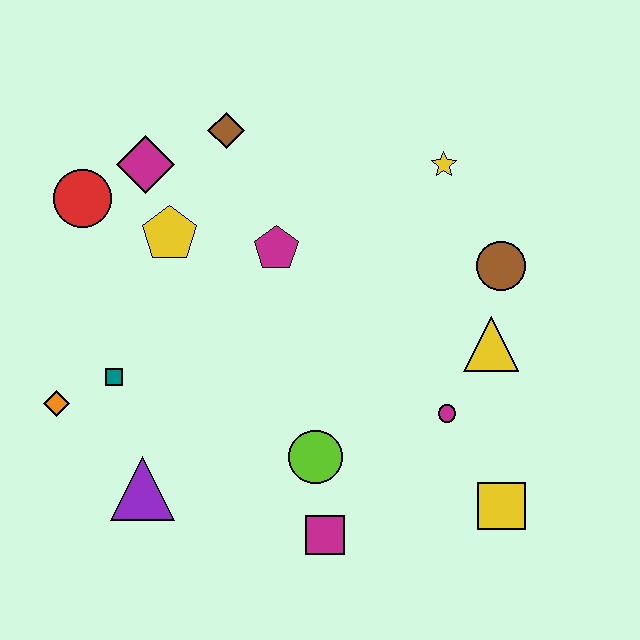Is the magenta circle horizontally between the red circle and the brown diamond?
No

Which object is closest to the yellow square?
The magenta circle is closest to the yellow square.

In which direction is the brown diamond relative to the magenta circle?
The brown diamond is above the magenta circle.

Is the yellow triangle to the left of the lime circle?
No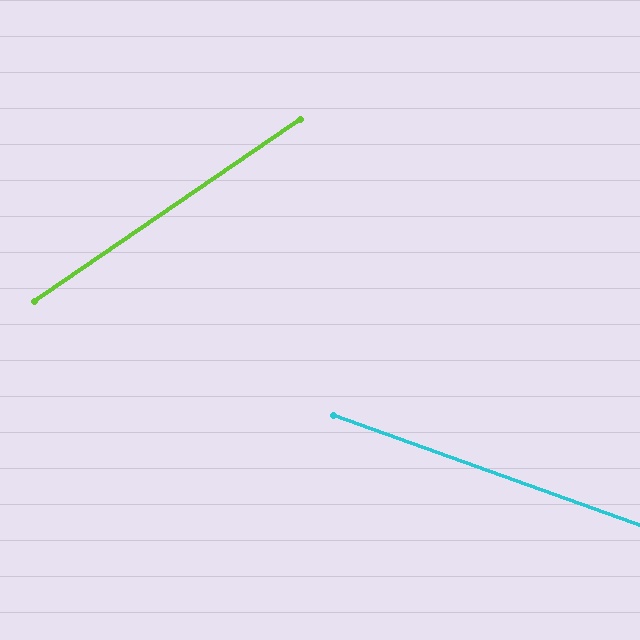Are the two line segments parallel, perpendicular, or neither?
Neither parallel nor perpendicular — they differ by about 54°.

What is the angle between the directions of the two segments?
Approximately 54 degrees.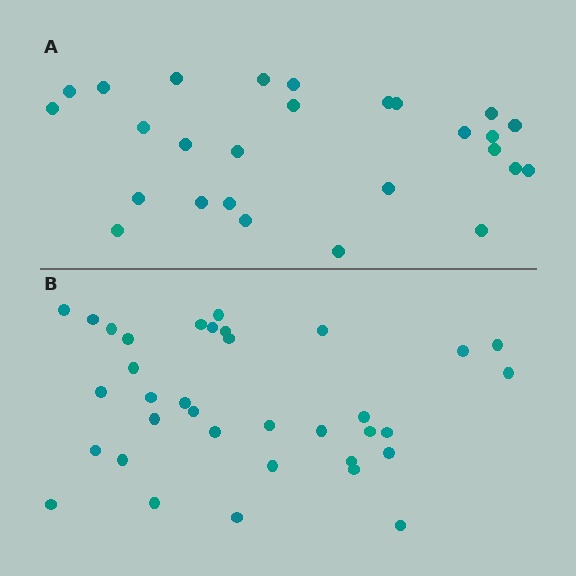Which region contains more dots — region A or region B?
Region B (the bottom region) has more dots.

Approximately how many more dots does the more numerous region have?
Region B has roughly 8 or so more dots than region A.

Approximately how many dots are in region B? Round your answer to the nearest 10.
About 40 dots. (The exact count is 35, which rounds to 40.)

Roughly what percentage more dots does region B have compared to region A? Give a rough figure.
About 30% more.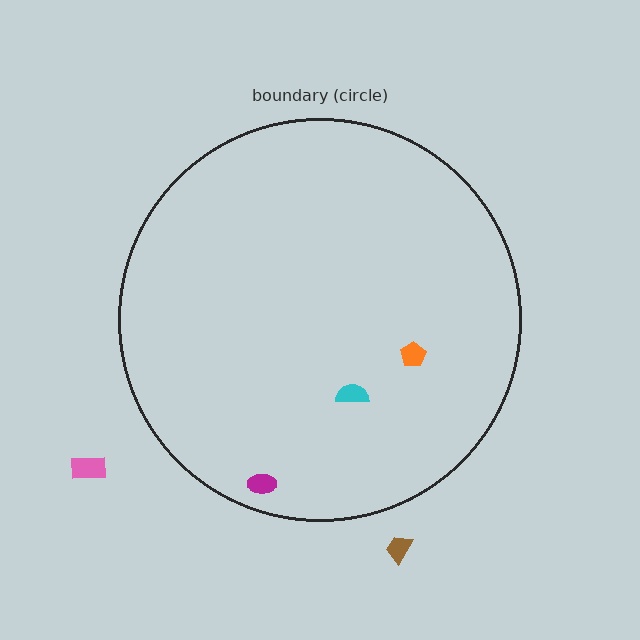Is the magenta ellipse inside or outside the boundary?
Inside.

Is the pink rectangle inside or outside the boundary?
Outside.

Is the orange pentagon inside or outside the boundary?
Inside.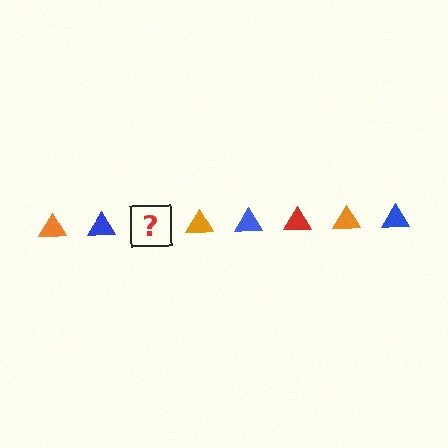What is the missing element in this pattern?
The missing element is a red triangle.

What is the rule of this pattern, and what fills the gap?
The rule is that the pattern cycles through orange, blue, red triangles. The gap should be filled with a red triangle.